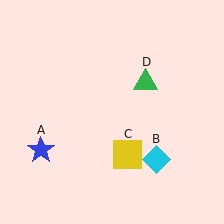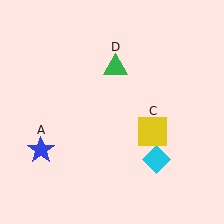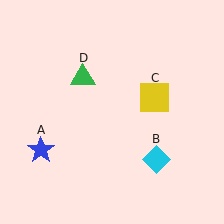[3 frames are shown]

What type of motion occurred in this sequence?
The yellow square (object C), green triangle (object D) rotated counterclockwise around the center of the scene.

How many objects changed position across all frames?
2 objects changed position: yellow square (object C), green triangle (object D).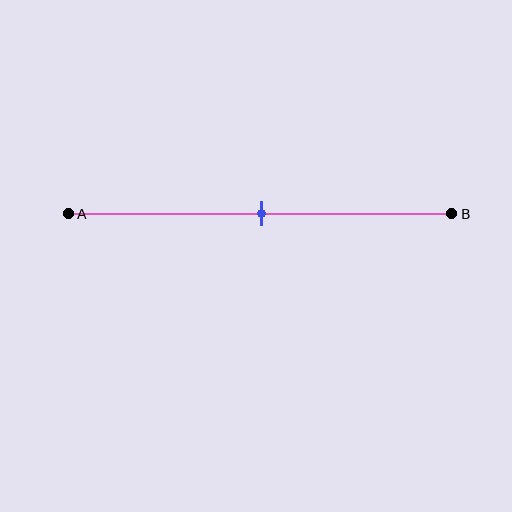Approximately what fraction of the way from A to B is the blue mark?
The blue mark is approximately 50% of the way from A to B.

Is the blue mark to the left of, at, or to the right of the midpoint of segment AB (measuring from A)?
The blue mark is approximately at the midpoint of segment AB.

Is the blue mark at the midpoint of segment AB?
Yes, the mark is approximately at the midpoint.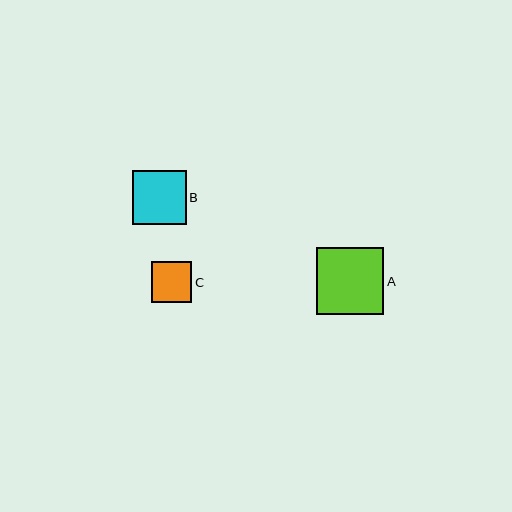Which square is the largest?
Square A is the largest with a size of approximately 67 pixels.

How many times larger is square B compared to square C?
Square B is approximately 1.3 times the size of square C.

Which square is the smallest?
Square C is the smallest with a size of approximately 41 pixels.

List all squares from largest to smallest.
From largest to smallest: A, B, C.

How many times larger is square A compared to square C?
Square A is approximately 1.6 times the size of square C.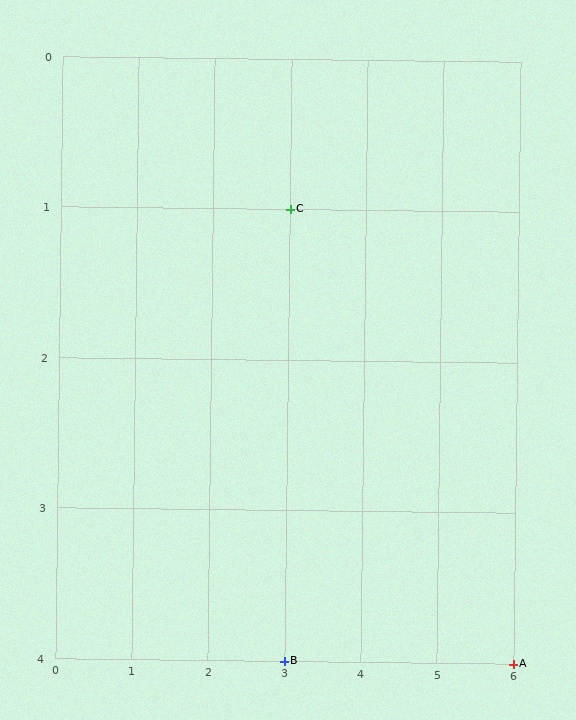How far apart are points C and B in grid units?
Points C and B are 3 rows apart.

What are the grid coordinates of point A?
Point A is at grid coordinates (6, 4).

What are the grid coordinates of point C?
Point C is at grid coordinates (3, 1).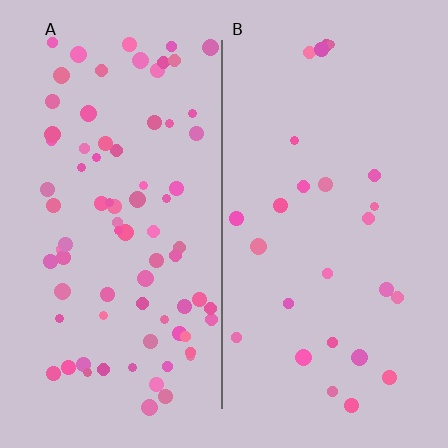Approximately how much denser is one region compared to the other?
Approximately 3.0× — region A over region B.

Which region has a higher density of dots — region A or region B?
A (the left).